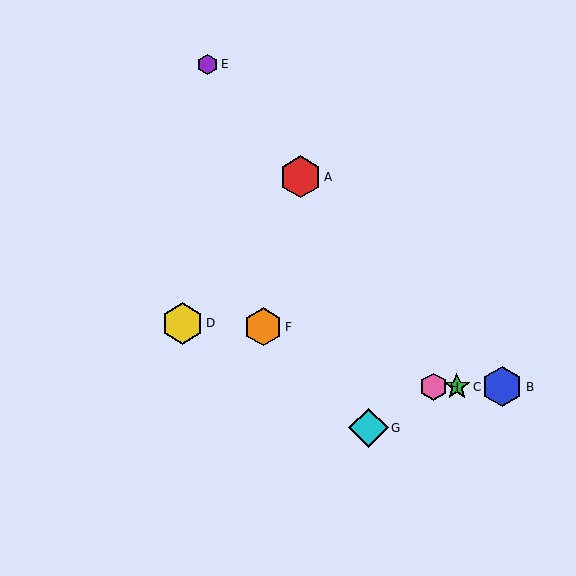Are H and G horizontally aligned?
No, H is at y≈387 and G is at y≈428.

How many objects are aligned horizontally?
3 objects (B, C, H) are aligned horizontally.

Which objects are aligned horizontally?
Objects B, C, H are aligned horizontally.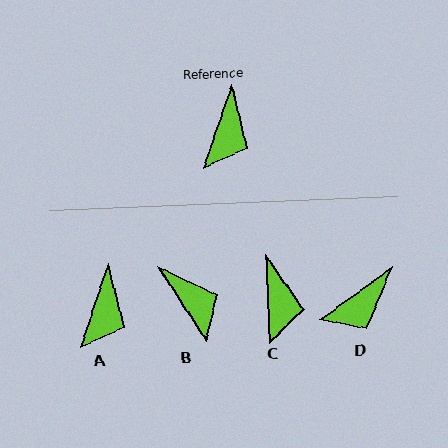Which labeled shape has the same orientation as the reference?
A.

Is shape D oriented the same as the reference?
No, it is off by about 36 degrees.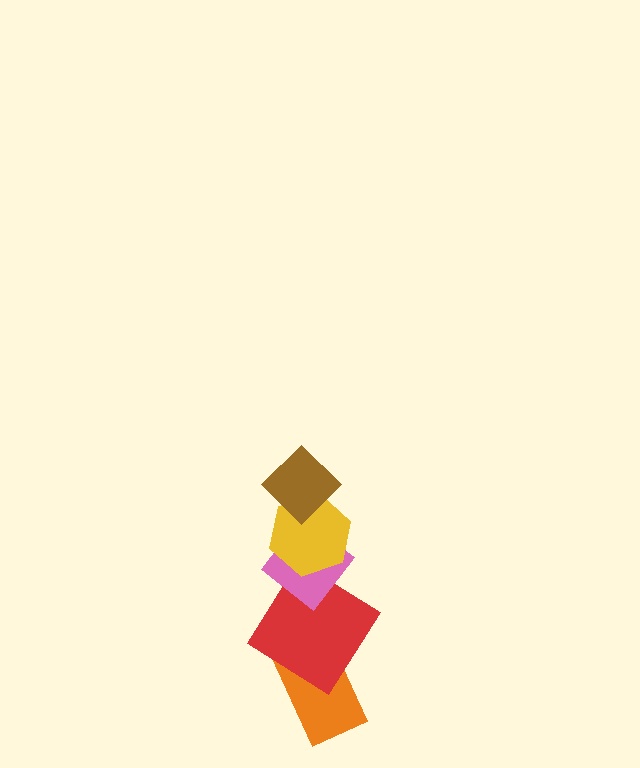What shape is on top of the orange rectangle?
The red diamond is on top of the orange rectangle.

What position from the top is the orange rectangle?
The orange rectangle is 5th from the top.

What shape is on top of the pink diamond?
The yellow hexagon is on top of the pink diamond.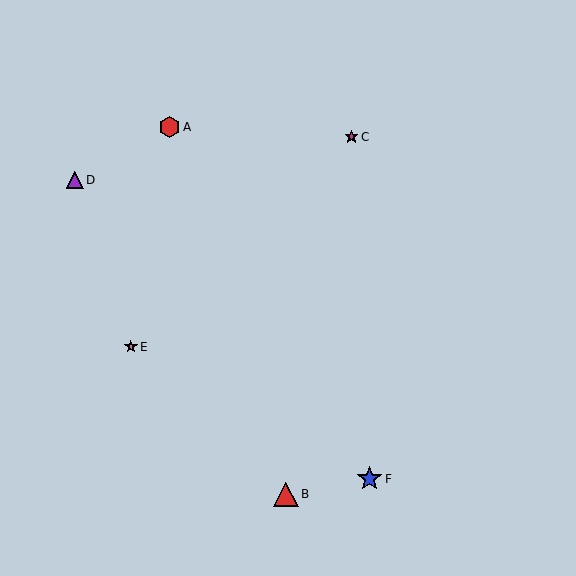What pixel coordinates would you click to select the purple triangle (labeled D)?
Click at (75, 180) to select the purple triangle D.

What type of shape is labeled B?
Shape B is a red triangle.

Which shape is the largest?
The blue star (labeled F) is the largest.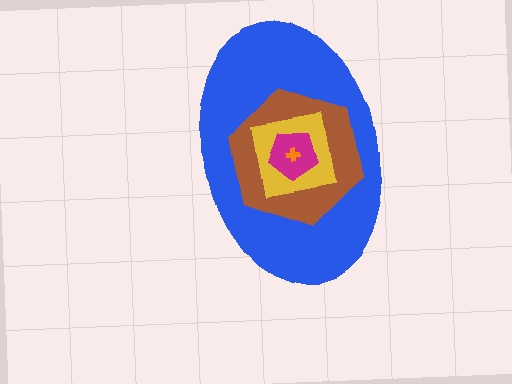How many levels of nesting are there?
5.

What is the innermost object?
The orange cross.